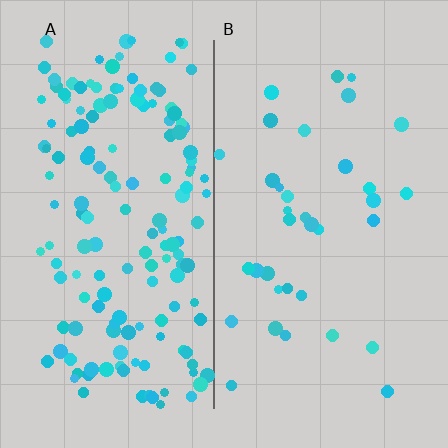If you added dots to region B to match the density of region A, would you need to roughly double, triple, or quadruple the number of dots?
Approximately quadruple.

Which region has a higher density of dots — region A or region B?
A (the left).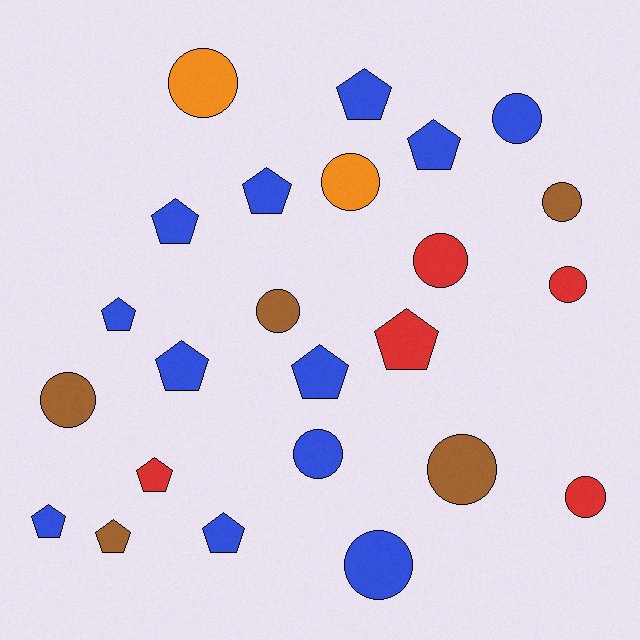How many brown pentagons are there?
There is 1 brown pentagon.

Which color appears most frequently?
Blue, with 12 objects.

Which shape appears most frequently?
Pentagon, with 12 objects.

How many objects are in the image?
There are 24 objects.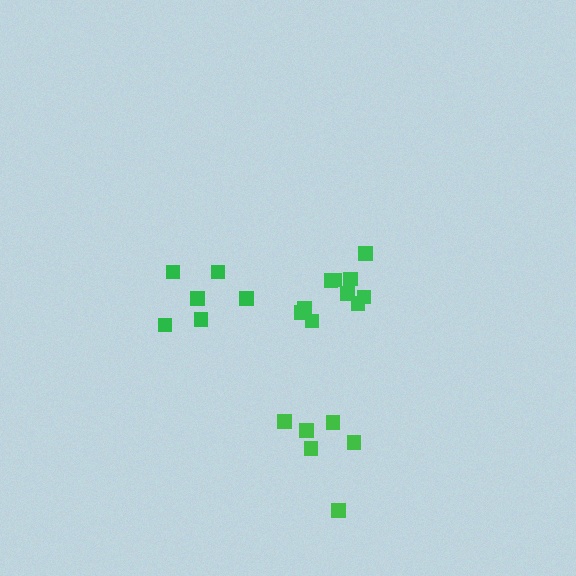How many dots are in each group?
Group 1: 6 dots, Group 2: 6 dots, Group 3: 10 dots (22 total).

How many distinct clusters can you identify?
There are 3 distinct clusters.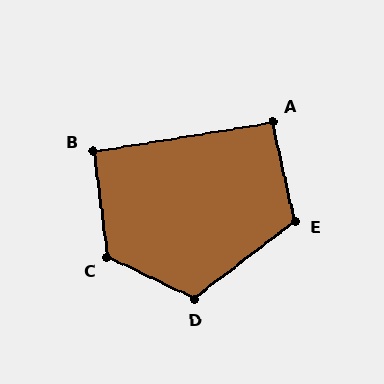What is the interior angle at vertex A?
Approximately 93 degrees (approximately right).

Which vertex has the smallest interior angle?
B, at approximately 91 degrees.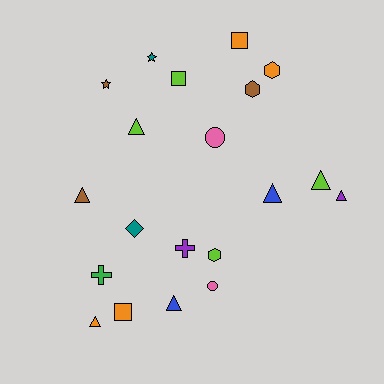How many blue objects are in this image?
There are 2 blue objects.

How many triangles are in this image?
There are 7 triangles.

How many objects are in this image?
There are 20 objects.